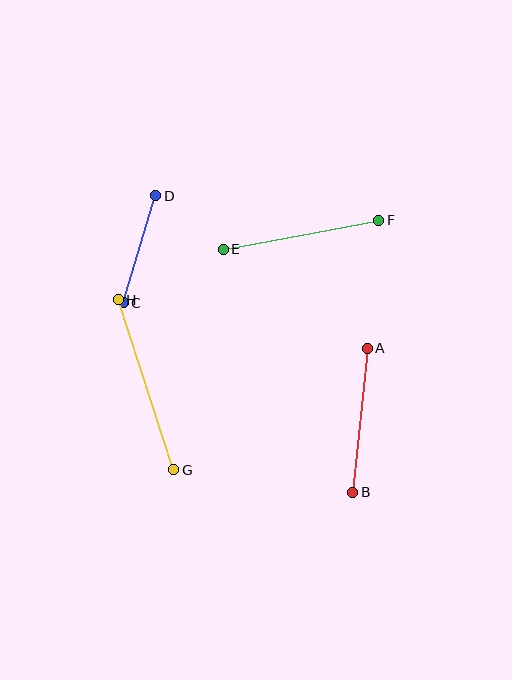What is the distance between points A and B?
The distance is approximately 145 pixels.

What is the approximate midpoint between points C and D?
The midpoint is at approximately (139, 249) pixels.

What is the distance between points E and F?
The distance is approximately 158 pixels.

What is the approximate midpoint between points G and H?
The midpoint is at approximately (146, 385) pixels.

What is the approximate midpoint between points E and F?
The midpoint is at approximately (301, 235) pixels.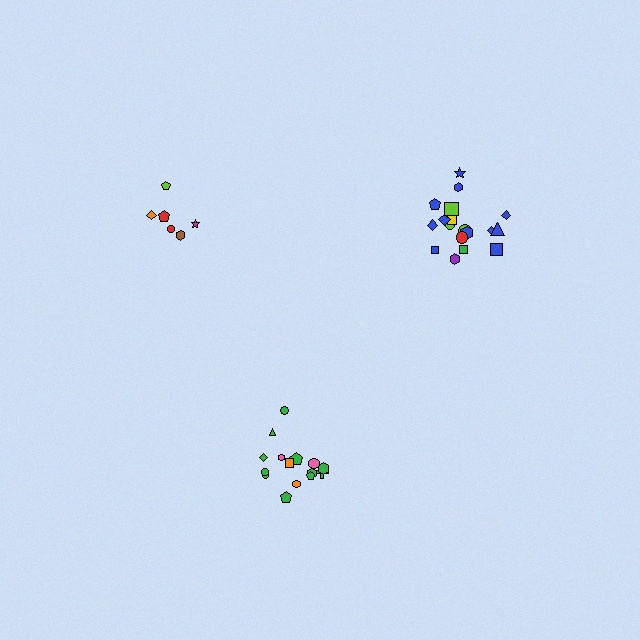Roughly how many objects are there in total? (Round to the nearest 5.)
Roughly 40 objects in total.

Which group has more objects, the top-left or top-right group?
The top-right group.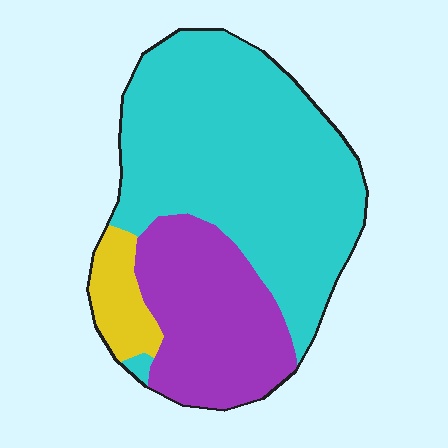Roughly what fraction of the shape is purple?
Purple covers about 30% of the shape.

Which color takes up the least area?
Yellow, at roughly 10%.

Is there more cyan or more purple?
Cyan.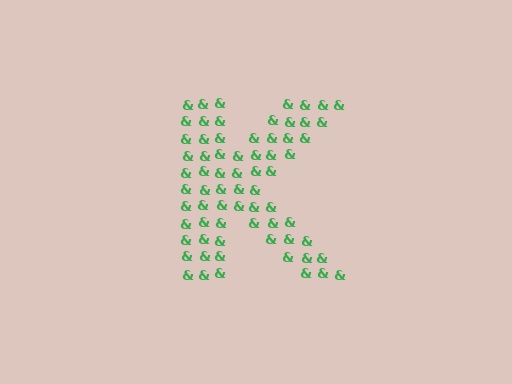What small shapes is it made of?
It is made of small ampersands.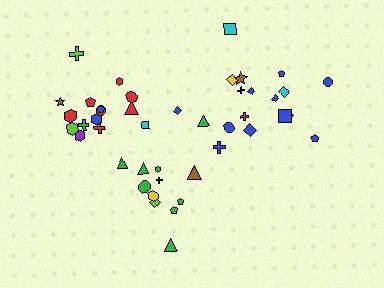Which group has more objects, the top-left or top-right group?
The top-right group.